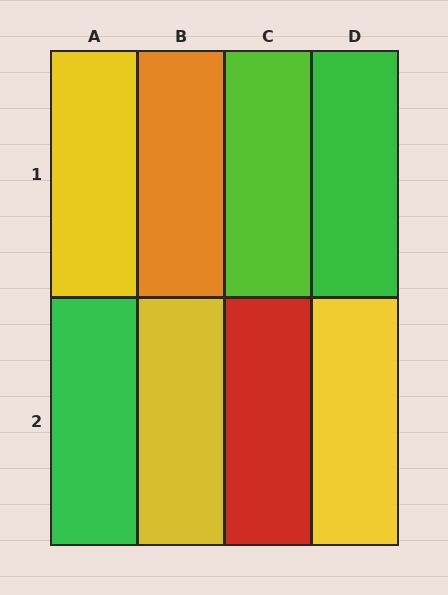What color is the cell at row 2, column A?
Green.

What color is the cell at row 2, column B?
Yellow.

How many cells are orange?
1 cell is orange.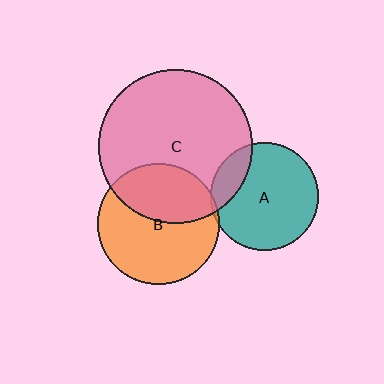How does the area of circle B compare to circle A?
Approximately 1.3 times.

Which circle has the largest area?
Circle C (pink).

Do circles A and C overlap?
Yes.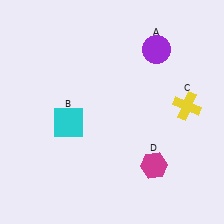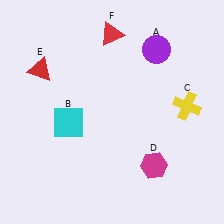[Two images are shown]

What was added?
A red triangle (E), a red triangle (F) were added in Image 2.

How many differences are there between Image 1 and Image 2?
There are 2 differences between the two images.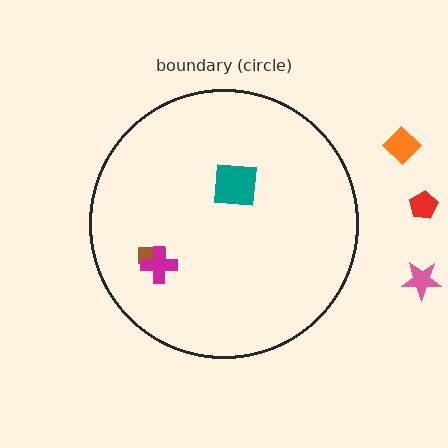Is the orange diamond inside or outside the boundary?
Outside.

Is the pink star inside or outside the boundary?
Outside.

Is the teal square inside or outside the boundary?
Inside.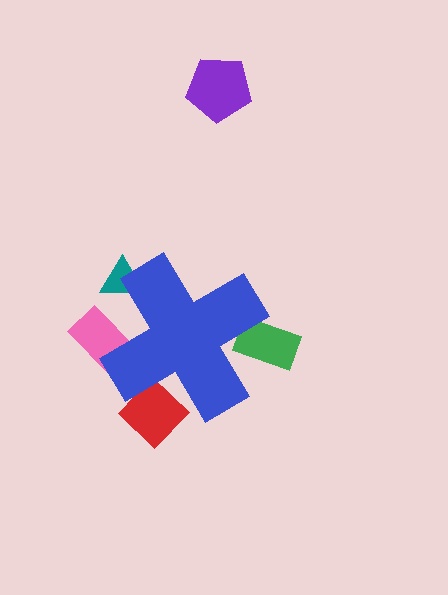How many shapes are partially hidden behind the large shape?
4 shapes are partially hidden.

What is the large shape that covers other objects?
A blue cross.